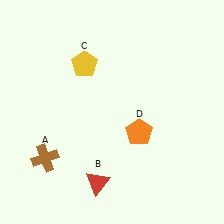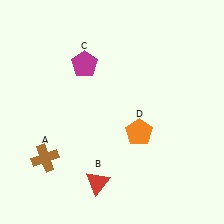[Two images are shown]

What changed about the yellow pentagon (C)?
In Image 1, C is yellow. In Image 2, it changed to magenta.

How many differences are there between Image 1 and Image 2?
There is 1 difference between the two images.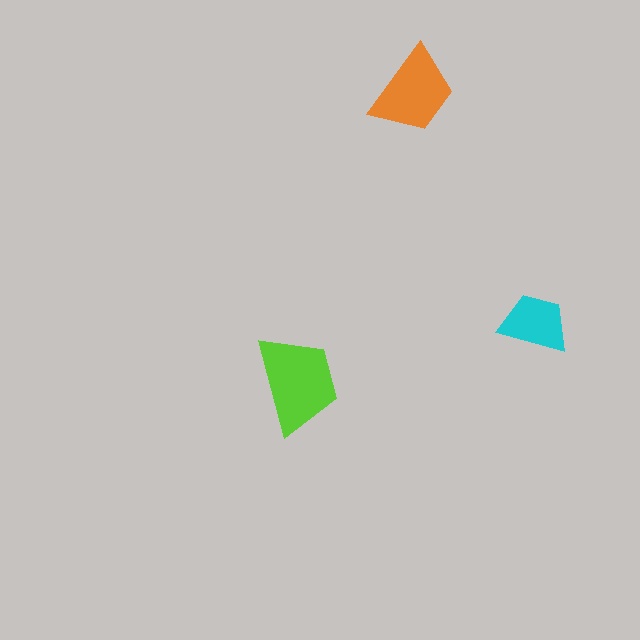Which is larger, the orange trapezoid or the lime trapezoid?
The lime one.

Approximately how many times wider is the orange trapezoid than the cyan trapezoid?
About 1.5 times wider.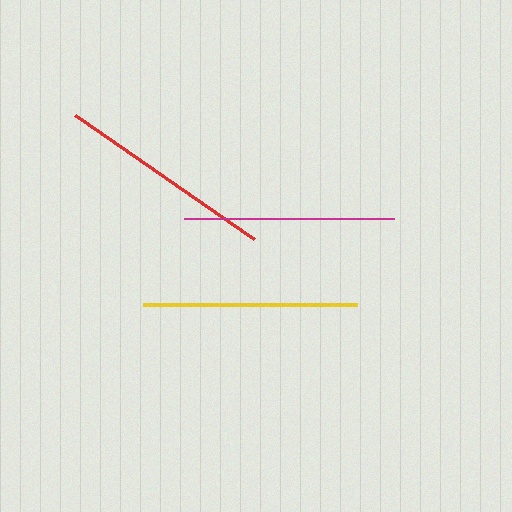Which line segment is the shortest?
The magenta line is the shortest at approximately 210 pixels.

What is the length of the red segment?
The red segment is approximately 218 pixels long.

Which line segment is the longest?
The red line is the longest at approximately 218 pixels.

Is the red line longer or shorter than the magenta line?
The red line is longer than the magenta line.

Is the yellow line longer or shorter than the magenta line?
The yellow line is longer than the magenta line.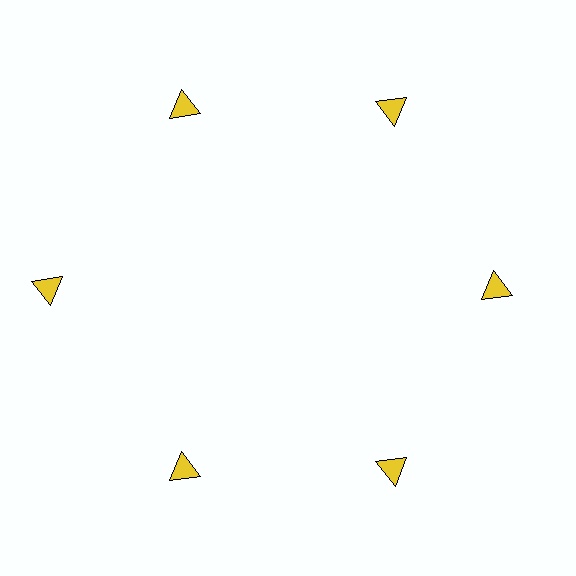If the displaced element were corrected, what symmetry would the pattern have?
It would have 6-fold rotational symmetry — the pattern would map onto itself every 60 degrees.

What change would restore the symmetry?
The symmetry would be restored by moving it inward, back onto the ring so that all 6 triangles sit at equal angles and equal distance from the center.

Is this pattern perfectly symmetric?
No. The 6 yellow triangles are arranged in a ring, but one element near the 9 o'clock position is pushed outward from the center, breaking the 6-fold rotational symmetry.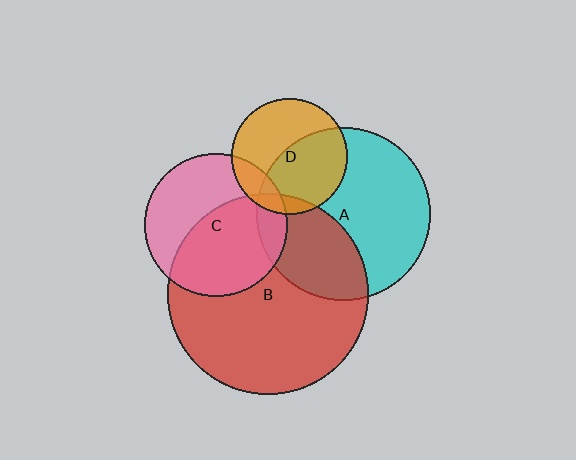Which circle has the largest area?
Circle B (red).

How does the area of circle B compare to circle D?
Approximately 3.0 times.